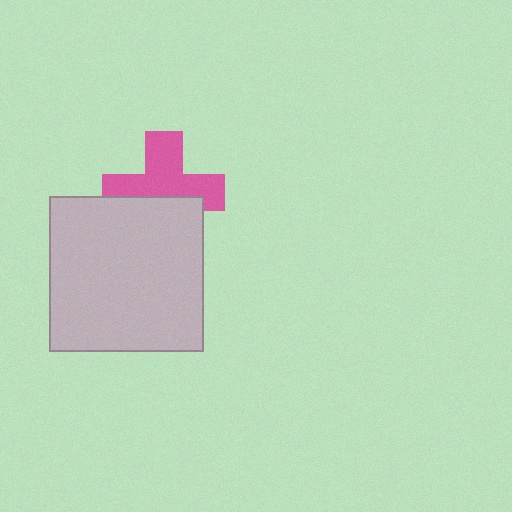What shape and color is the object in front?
The object in front is a light gray square.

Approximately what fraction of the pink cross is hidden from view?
Roughly 41% of the pink cross is hidden behind the light gray square.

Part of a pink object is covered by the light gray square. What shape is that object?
It is a cross.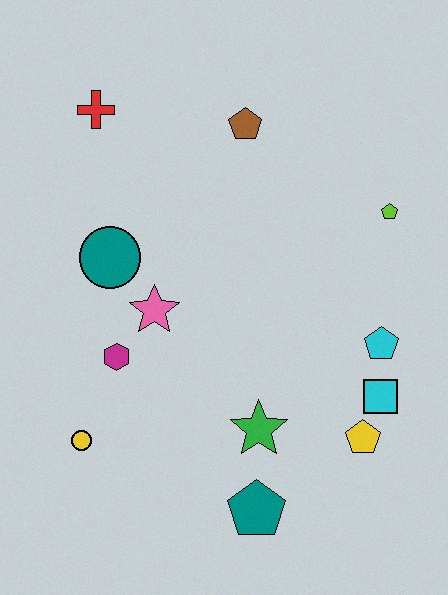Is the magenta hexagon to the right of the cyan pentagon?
No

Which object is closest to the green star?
The teal pentagon is closest to the green star.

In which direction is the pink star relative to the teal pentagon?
The pink star is above the teal pentagon.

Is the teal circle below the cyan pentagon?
No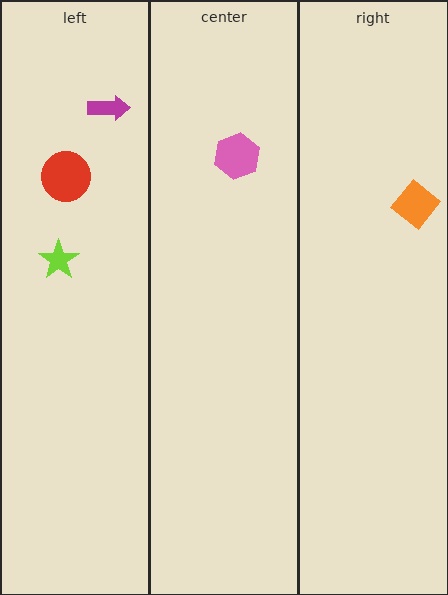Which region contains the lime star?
The left region.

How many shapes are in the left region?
3.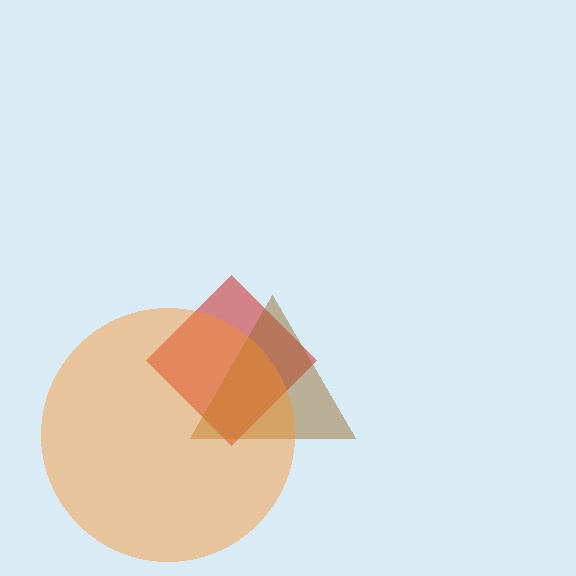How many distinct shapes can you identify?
There are 3 distinct shapes: a red diamond, a brown triangle, an orange circle.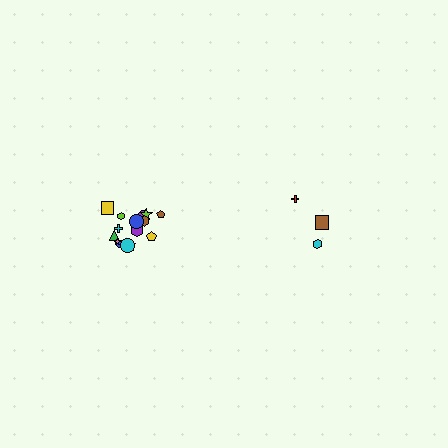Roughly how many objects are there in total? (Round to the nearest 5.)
Roughly 20 objects in total.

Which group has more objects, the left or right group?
The left group.